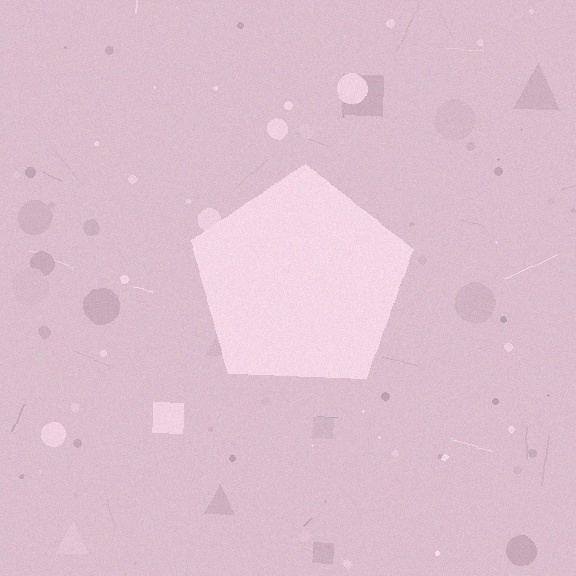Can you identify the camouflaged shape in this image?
The camouflaged shape is a pentagon.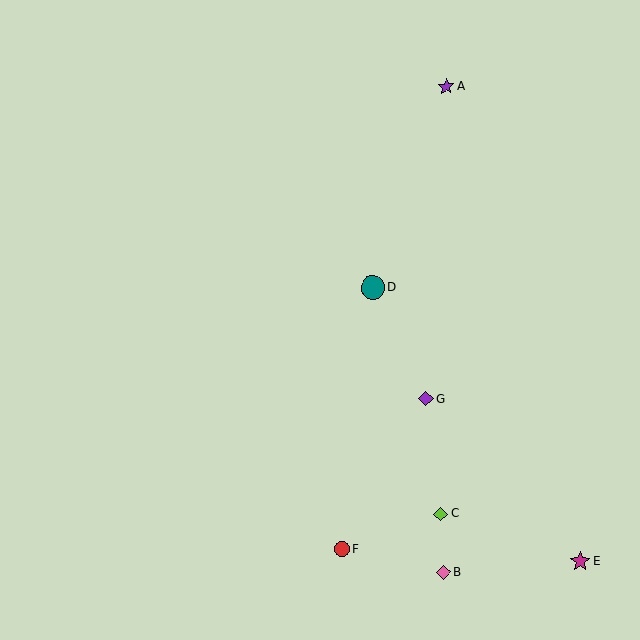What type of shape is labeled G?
Shape G is a purple diamond.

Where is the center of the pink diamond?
The center of the pink diamond is at (443, 572).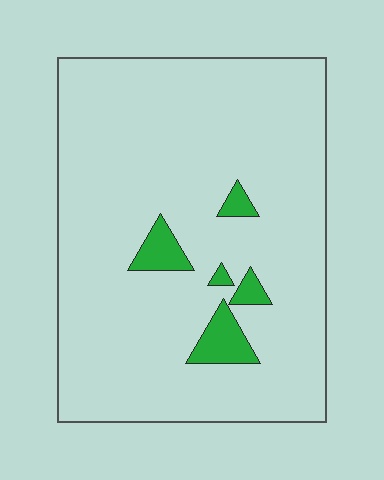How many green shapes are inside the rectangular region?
5.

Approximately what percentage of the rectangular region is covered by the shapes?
Approximately 5%.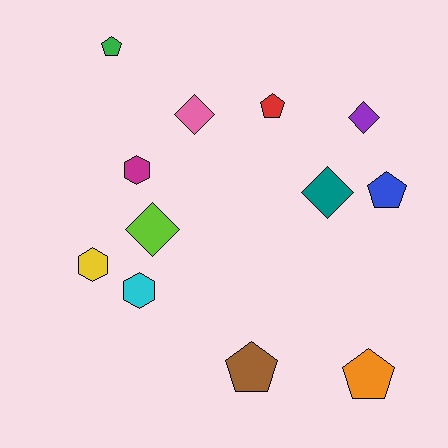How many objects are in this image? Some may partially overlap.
There are 12 objects.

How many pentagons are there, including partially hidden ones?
There are 5 pentagons.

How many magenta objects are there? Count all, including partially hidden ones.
There is 1 magenta object.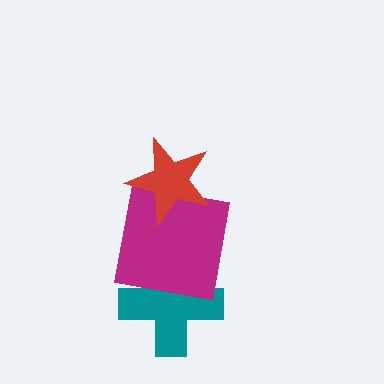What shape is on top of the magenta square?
The red star is on top of the magenta square.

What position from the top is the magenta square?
The magenta square is 2nd from the top.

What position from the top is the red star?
The red star is 1st from the top.